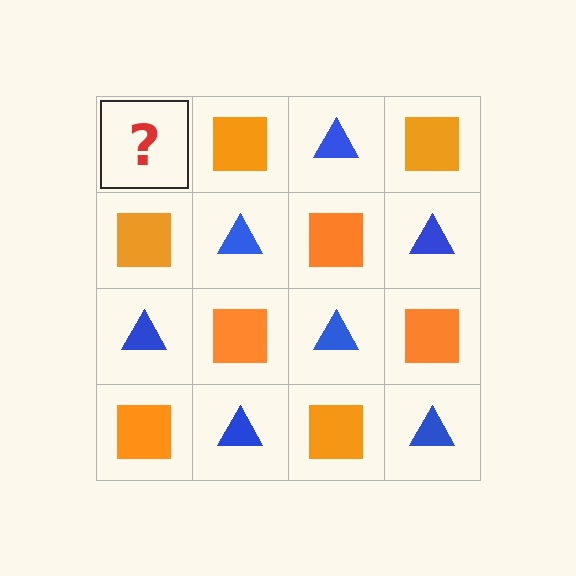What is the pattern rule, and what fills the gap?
The rule is that it alternates blue triangle and orange square in a checkerboard pattern. The gap should be filled with a blue triangle.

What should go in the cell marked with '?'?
The missing cell should contain a blue triangle.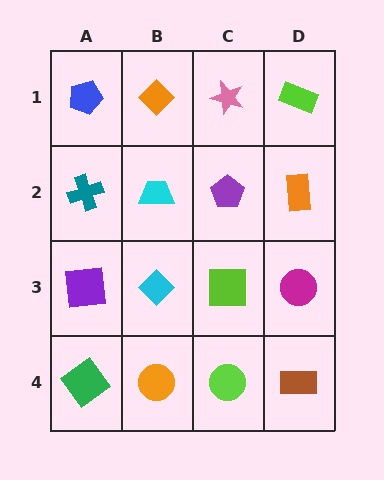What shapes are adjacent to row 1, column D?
An orange rectangle (row 2, column D), a pink star (row 1, column C).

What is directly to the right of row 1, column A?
An orange diamond.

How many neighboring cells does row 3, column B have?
4.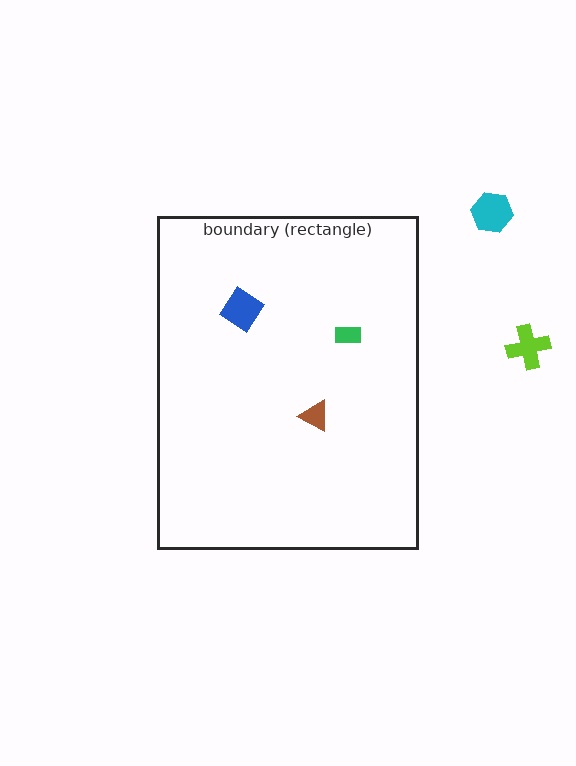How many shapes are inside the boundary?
3 inside, 2 outside.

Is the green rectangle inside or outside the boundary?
Inside.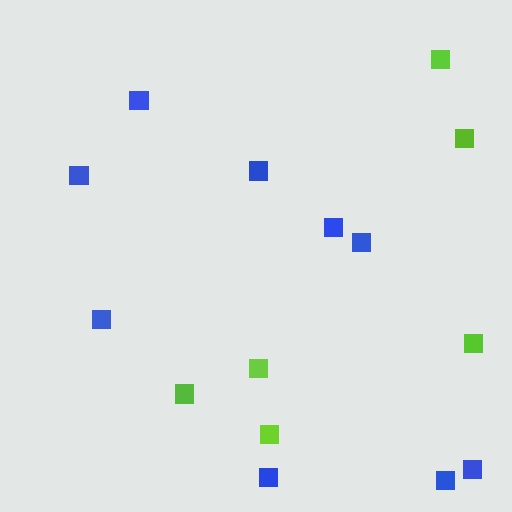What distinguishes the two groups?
There are 2 groups: one group of blue squares (9) and one group of lime squares (6).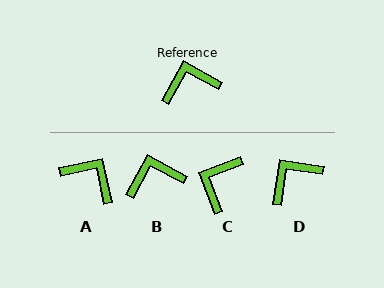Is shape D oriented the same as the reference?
No, it is off by about 21 degrees.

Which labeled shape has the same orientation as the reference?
B.